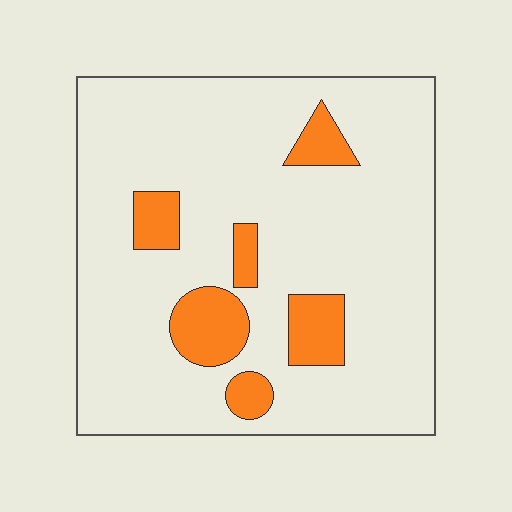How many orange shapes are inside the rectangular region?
6.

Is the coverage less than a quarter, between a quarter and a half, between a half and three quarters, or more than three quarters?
Less than a quarter.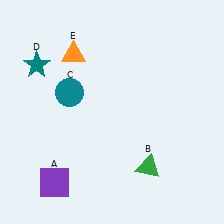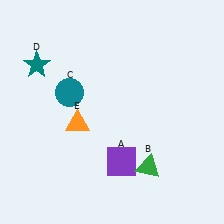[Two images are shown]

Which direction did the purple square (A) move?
The purple square (A) moved right.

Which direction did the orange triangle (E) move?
The orange triangle (E) moved down.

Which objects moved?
The objects that moved are: the purple square (A), the orange triangle (E).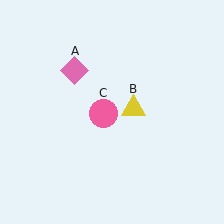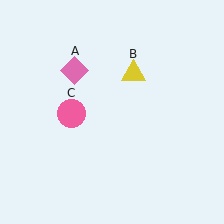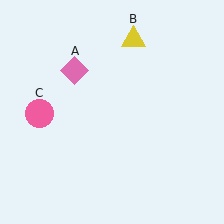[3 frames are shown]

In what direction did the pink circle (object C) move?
The pink circle (object C) moved left.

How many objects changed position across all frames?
2 objects changed position: yellow triangle (object B), pink circle (object C).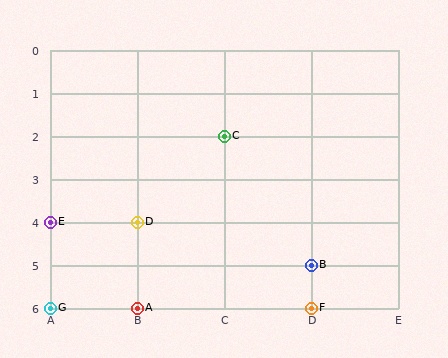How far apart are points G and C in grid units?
Points G and C are 2 columns and 4 rows apart (about 4.5 grid units diagonally).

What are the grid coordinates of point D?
Point D is at grid coordinates (B, 4).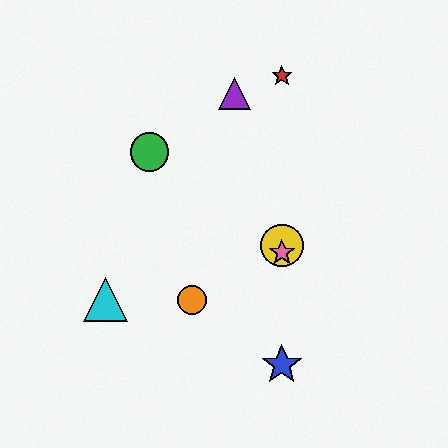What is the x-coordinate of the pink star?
The pink star is at x≈282.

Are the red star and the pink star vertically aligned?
Yes, both are at x≈282.